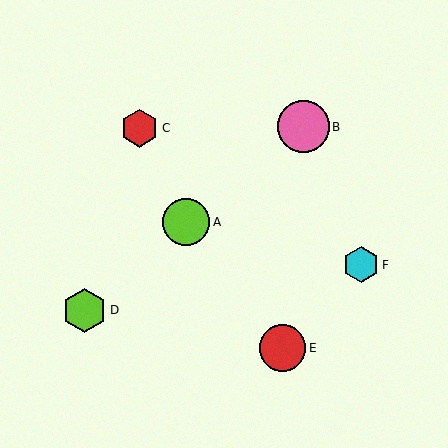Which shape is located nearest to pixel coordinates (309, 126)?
The pink circle (labeled B) at (303, 127) is nearest to that location.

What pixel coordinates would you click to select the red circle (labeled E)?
Click at (283, 348) to select the red circle E.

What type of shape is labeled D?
Shape D is a lime hexagon.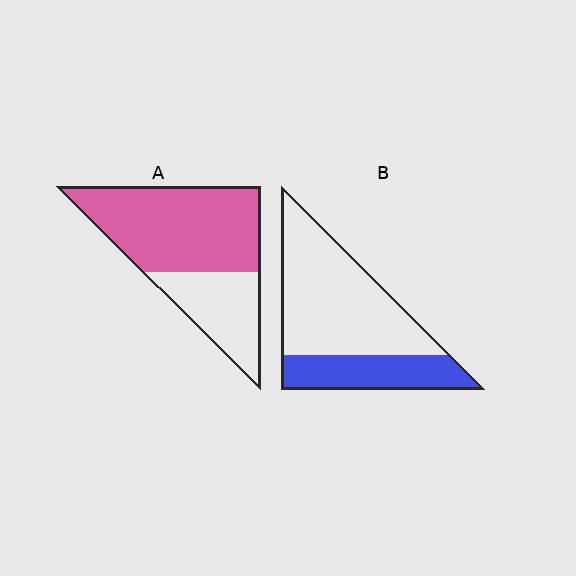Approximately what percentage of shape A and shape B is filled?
A is approximately 65% and B is approximately 30%.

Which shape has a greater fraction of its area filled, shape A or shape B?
Shape A.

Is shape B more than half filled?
No.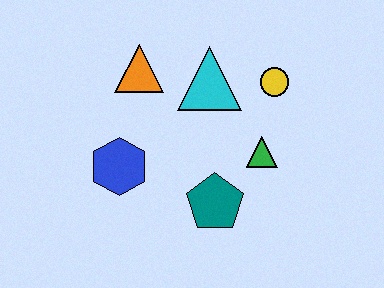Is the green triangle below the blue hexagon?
No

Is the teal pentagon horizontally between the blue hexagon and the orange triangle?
No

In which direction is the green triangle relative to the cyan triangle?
The green triangle is below the cyan triangle.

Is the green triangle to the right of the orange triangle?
Yes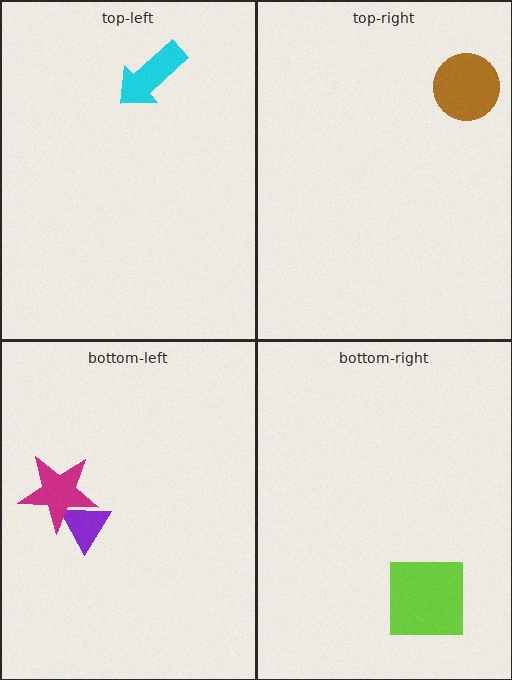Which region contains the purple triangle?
The bottom-left region.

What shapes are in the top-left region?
The cyan arrow.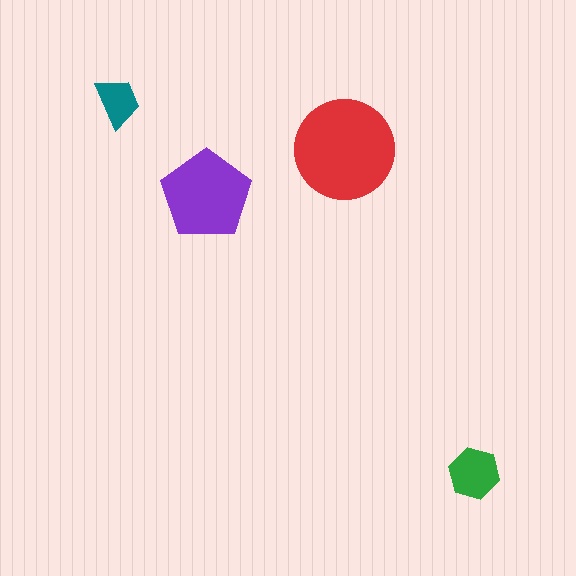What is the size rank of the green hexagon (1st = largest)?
3rd.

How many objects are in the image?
There are 4 objects in the image.